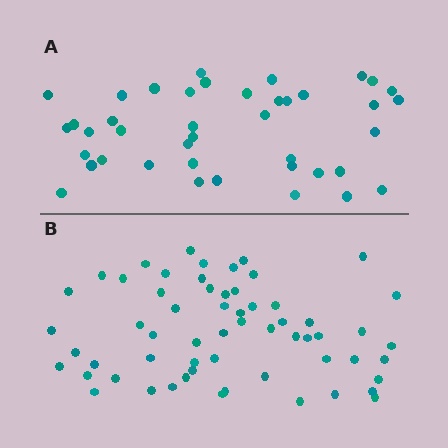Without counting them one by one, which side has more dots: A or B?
Region B (the bottom region) has more dots.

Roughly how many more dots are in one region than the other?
Region B has approximately 20 more dots than region A.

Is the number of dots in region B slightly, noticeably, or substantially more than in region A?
Region B has substantially more. The ratio is roughly 1.5 to 1.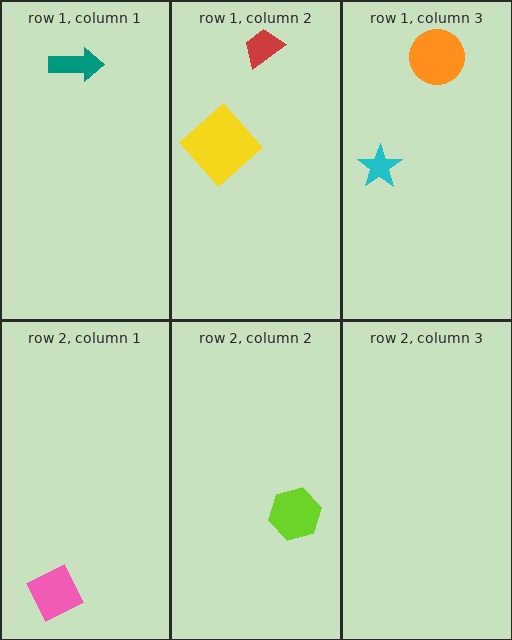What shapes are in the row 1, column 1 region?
The teal arrow.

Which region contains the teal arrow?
The row 1, column 1 region.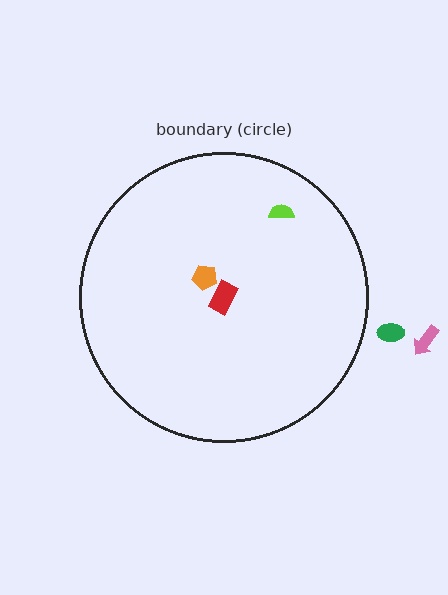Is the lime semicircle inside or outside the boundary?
Inside.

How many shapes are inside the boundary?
3 inside, 2 outside.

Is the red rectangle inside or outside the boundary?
Inside.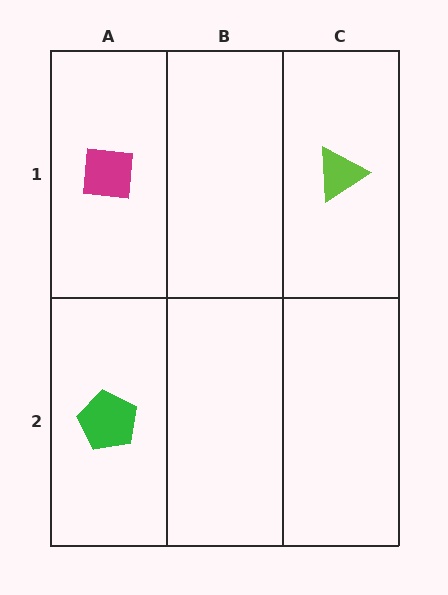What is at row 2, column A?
A green pentagon.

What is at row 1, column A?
A magenta square.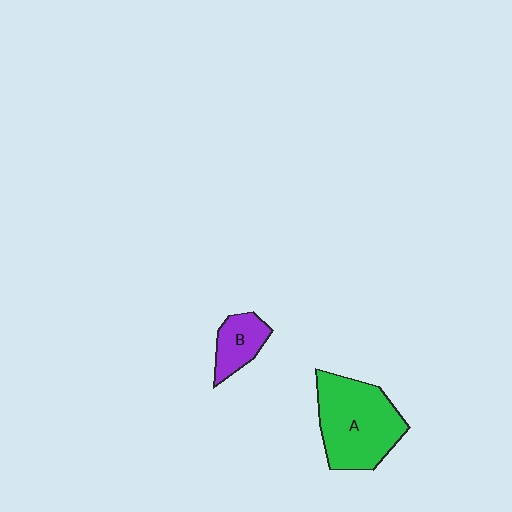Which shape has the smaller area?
Shape B (purple).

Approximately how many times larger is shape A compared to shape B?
Approximately 2.5 times.